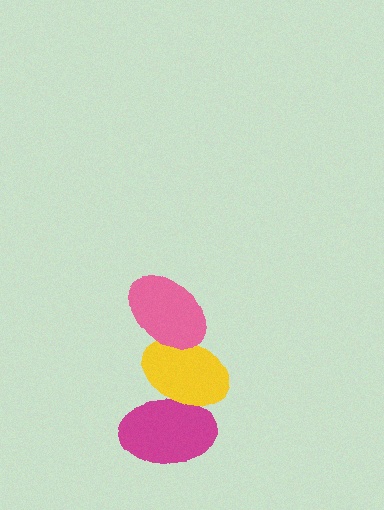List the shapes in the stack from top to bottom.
From top to bottom: the pink ellipse, the yellow ellipse, the magenta ellipse.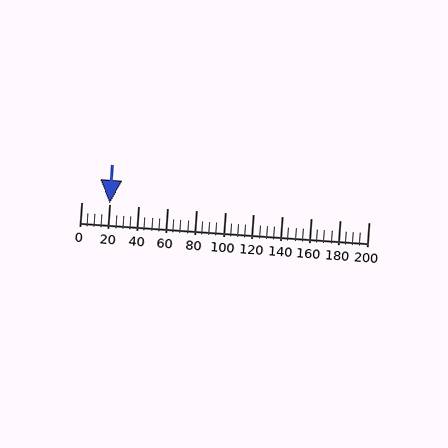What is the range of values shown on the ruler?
The ruler shows values from 0 to 200.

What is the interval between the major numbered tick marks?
The major tick marks are spaced 20 units apart.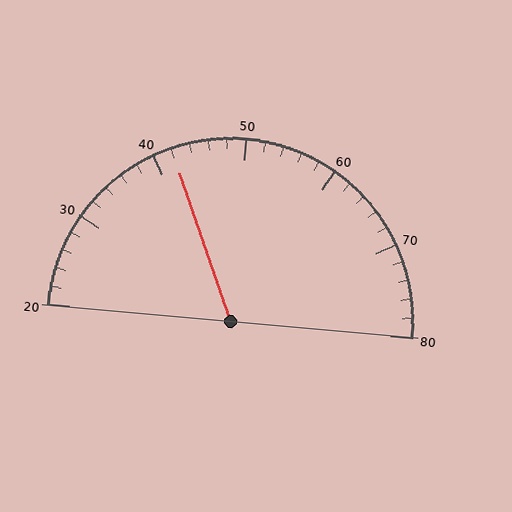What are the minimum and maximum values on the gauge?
The gauge ranges from 20 to 80.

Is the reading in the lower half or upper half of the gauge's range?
The reading is in the lower half of the range (20 to 80).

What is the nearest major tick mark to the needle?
The nearest major tick mark is 40.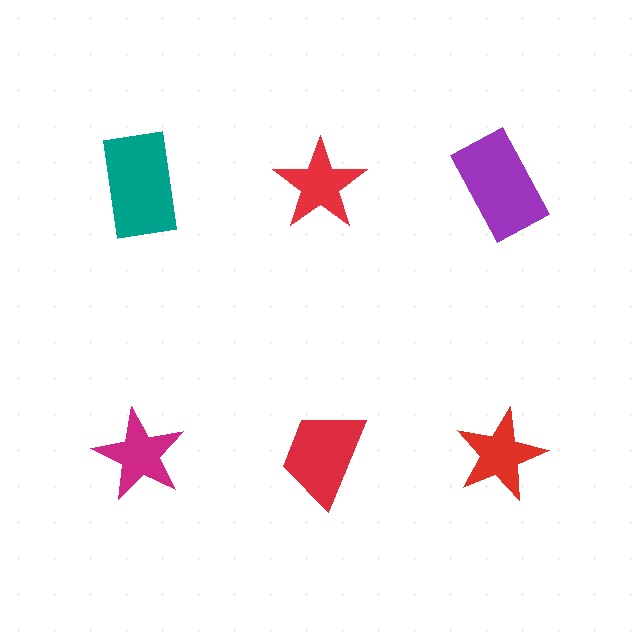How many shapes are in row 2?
3 shapes.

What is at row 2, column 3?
A red star.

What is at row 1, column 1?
A teal rectangle.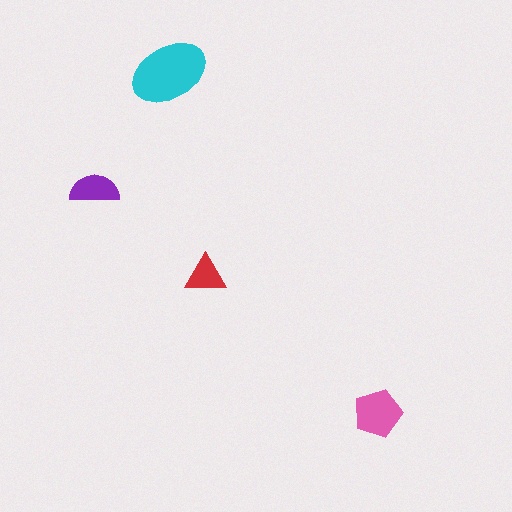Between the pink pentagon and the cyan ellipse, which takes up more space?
The cyan ellipse.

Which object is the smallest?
The red triangle.